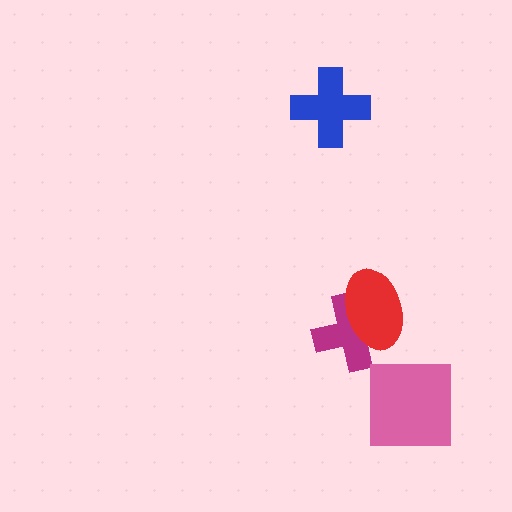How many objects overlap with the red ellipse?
1 object overlaps with the red ellipse.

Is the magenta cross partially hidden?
Yes, it is partially covered by another shape.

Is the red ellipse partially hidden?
No, no other shape covers it.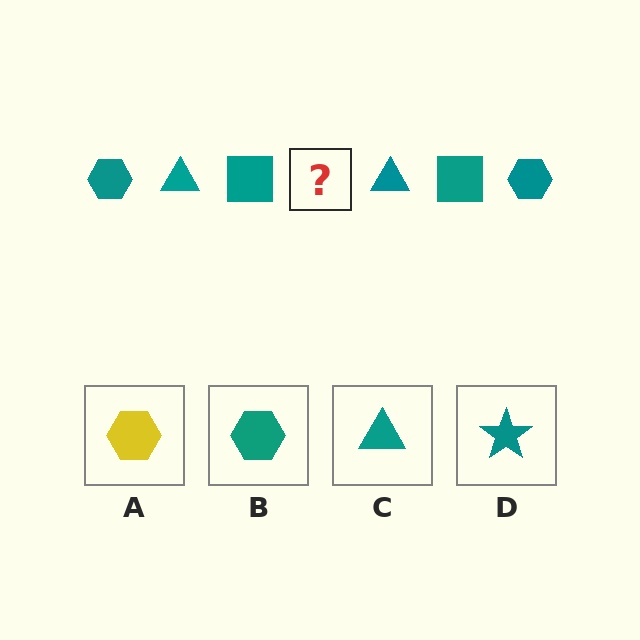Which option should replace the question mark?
Option B.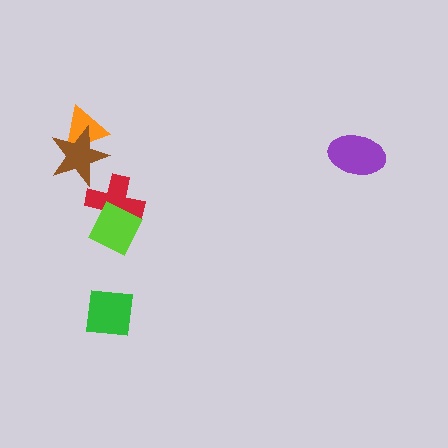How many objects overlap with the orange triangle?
1 object overlaps with the orange triangle.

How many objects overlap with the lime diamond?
1 object overlaps with the lime diamond.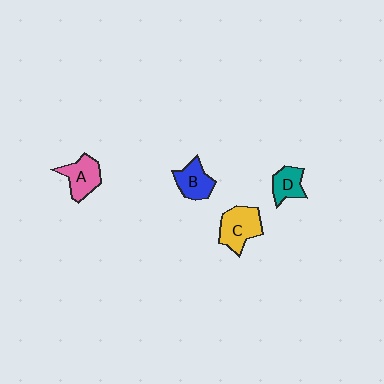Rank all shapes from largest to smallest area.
From largest to smallest: C (yellow), A (pink), B (blue), D (teal).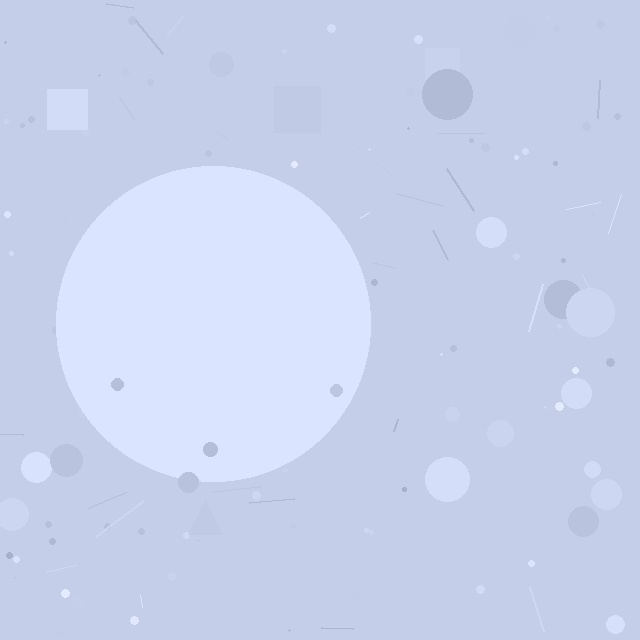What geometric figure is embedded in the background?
A circle is embedded in the background.